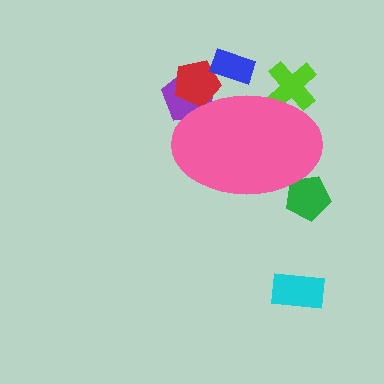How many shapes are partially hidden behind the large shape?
5 shapes are partially hidden.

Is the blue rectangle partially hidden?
Yes, the blue rectangle is partially hidden behind the pink ellipse.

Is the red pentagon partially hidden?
Yes, the red pentagon is partially hidden behind the pink ellipse.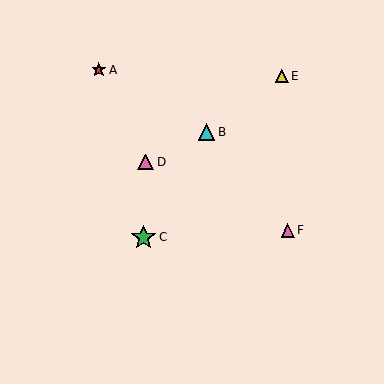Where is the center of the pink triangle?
The center of the pink triangle is at (146, 162).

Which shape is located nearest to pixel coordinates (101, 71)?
The red star (labeled A) at (99, 70) is nearest to that location.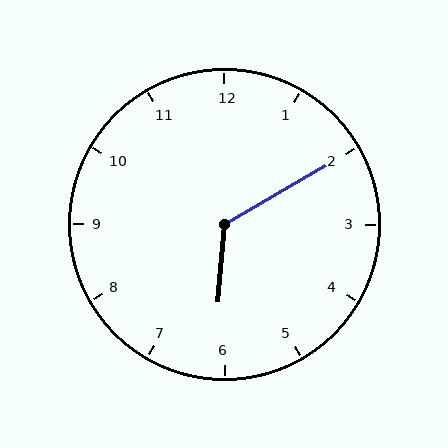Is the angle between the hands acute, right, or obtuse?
It is obtuse.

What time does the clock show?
6:10.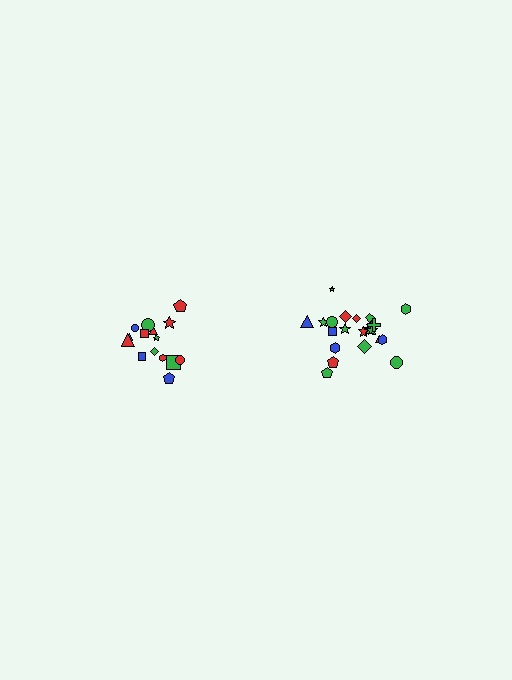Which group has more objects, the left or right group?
The right group.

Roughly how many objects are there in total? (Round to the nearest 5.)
Roughly 35 objects in total.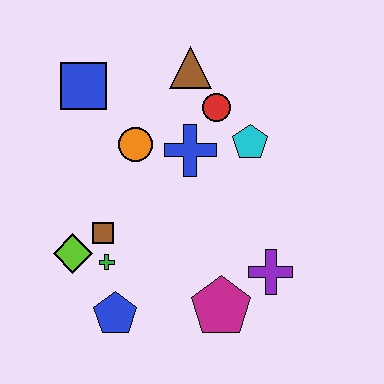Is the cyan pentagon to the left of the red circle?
No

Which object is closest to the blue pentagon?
The green cross is closest to the blue pentagon.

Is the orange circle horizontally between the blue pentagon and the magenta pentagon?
Yes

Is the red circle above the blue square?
No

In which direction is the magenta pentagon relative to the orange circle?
The magenta pentagon is below the orange circle.